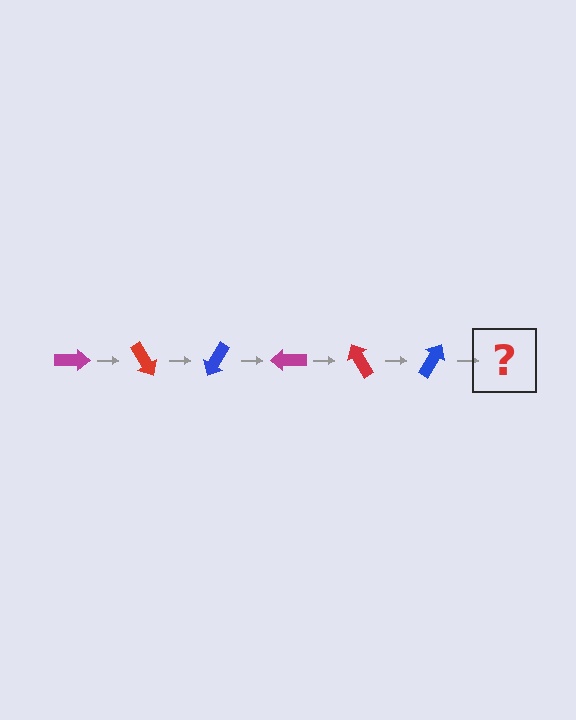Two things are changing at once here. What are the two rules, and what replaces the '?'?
The two rules are that it rotates 60 degrees each step and the color cycles through magenta, red, and blue. The '?' should be a magenta arrow, rotated 360 degrees from the start.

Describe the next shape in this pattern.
It should be a magenta arrow, rotated 360 degrees from the start.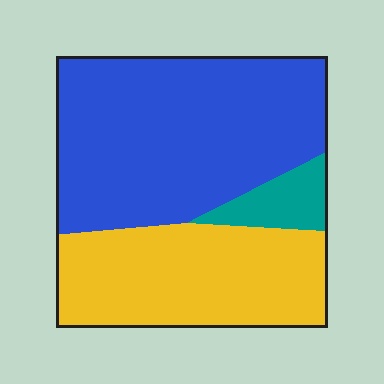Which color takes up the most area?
Blue, at roughly 55%.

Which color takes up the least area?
Teal, at roughly 10%.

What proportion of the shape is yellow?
Yellow takes up between a third and a half of the shape.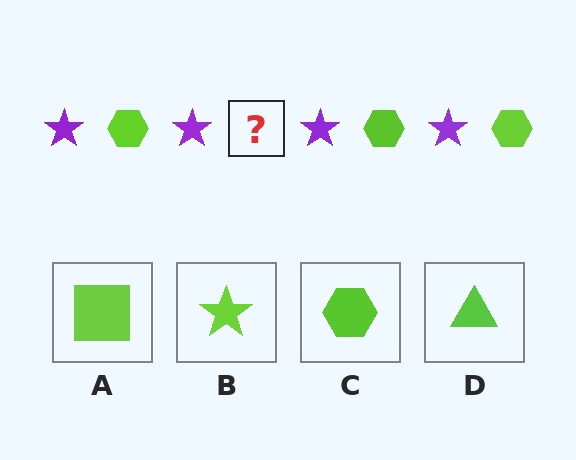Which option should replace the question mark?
Option C.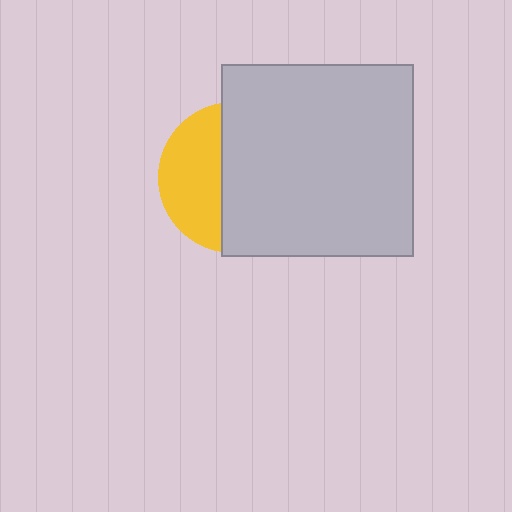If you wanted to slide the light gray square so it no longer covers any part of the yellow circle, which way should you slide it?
Slide it right — that is the most direct way to separate the two shapes.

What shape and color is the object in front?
The object in front is a light gray square.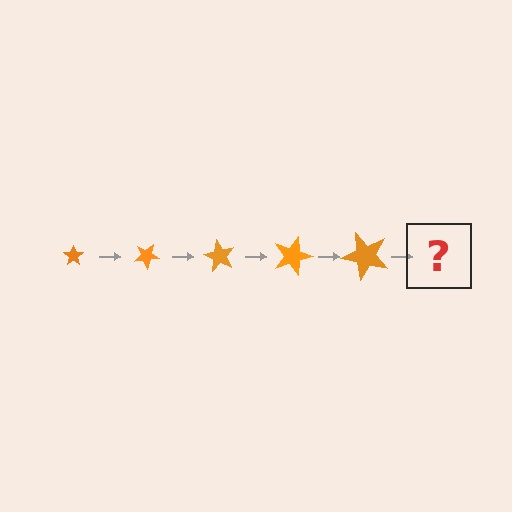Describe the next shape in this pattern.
It should be a star, larger than the previous one and rotated 150 degrees from the start.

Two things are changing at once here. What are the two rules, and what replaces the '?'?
The two rules are that the star grows larger each step and it rotates 30 degrees each step. The '?' should be a star, larger than the previous one and rotated 150 degrees from the start.